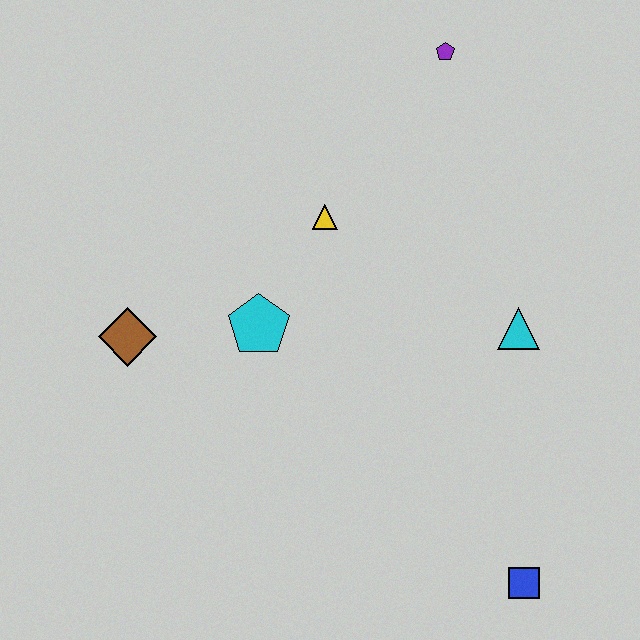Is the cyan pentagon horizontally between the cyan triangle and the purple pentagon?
No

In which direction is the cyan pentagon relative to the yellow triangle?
The cyan pentagon is below the yellow triangle.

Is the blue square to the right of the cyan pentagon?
Yes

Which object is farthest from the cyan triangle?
The brown diamond is farthest from the cyan triangle.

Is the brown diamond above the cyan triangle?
No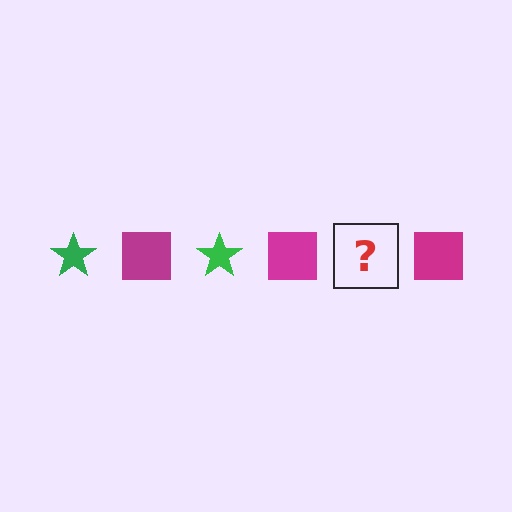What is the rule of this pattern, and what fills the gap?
The rule is that the pattern alternates between green star and magenta square. The gap should be filled with a green star.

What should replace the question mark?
The question mark should be replaced with a green star.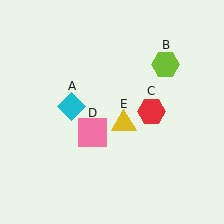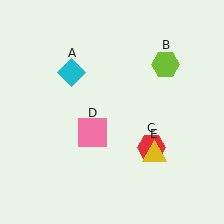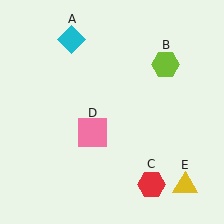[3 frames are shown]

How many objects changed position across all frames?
3 objects changed position: cyan diamond (object A), red hexagon (object C), yellow triangle (object E).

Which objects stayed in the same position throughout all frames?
Lime hexagon (object B) and pink square (object D) remained stationary.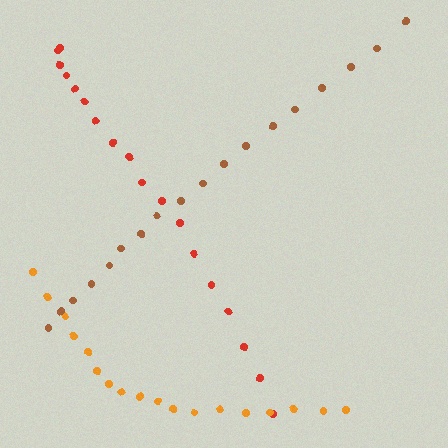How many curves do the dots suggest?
There are 3 distinct paths.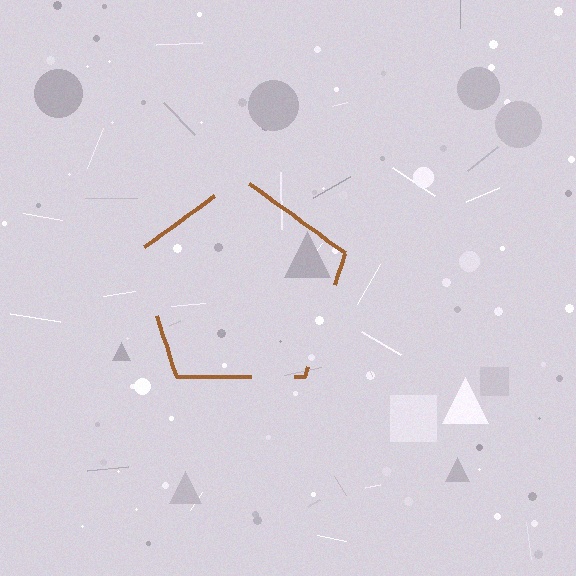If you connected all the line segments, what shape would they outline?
They would outline a pentagon.